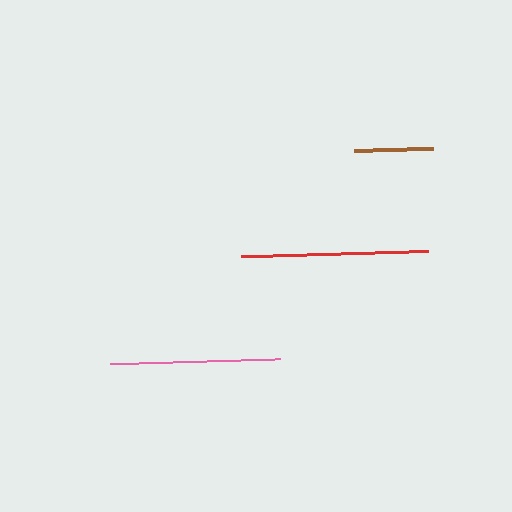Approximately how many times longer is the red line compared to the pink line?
The red line is approximately 1.1 times the length of the pink line.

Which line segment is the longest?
The red line is the longest at approximately 187 pixels.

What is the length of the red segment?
The red segment is approximately 187 pixels long.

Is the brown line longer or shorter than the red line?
The red line is longer than the brown line.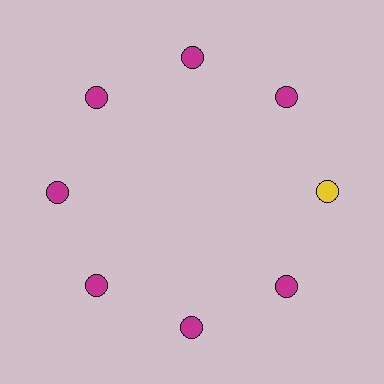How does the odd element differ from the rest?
It has a different color: yellow instead of magenta.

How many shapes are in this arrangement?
There are 8 shapes arranged in a ring pattern.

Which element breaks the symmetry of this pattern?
The yellow circle at roughly the 3 o'clock position breaks the symmetry. All other shapes are magenta circles.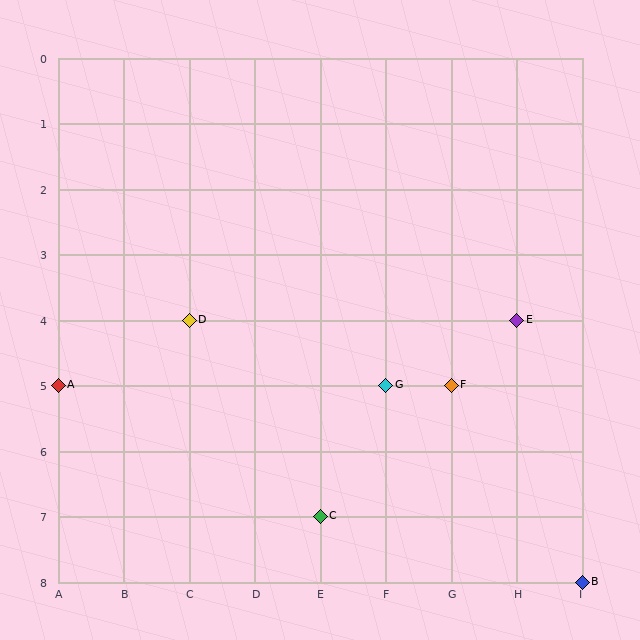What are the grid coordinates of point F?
Point F is at grid coordinates (G, 5).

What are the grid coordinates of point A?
Point A is at grid coordinates (A, 5).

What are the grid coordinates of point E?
Point E is at grid coordinates (H, 4).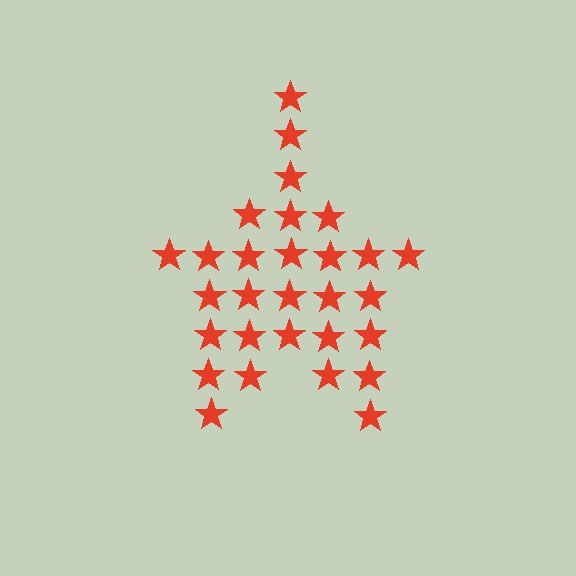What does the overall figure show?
The overall figure shows a star.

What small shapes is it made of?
It is made of small stars.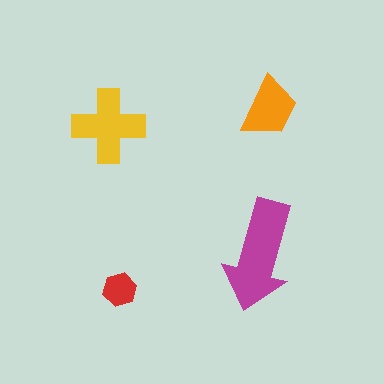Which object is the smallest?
The red hexagon.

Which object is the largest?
The magenta arrow.